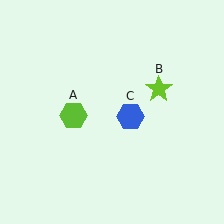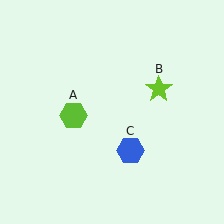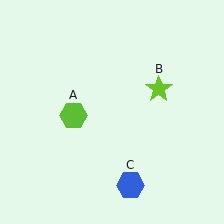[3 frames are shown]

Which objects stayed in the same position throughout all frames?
Lime hexagon (object A) and lime star (object B) remained stationary.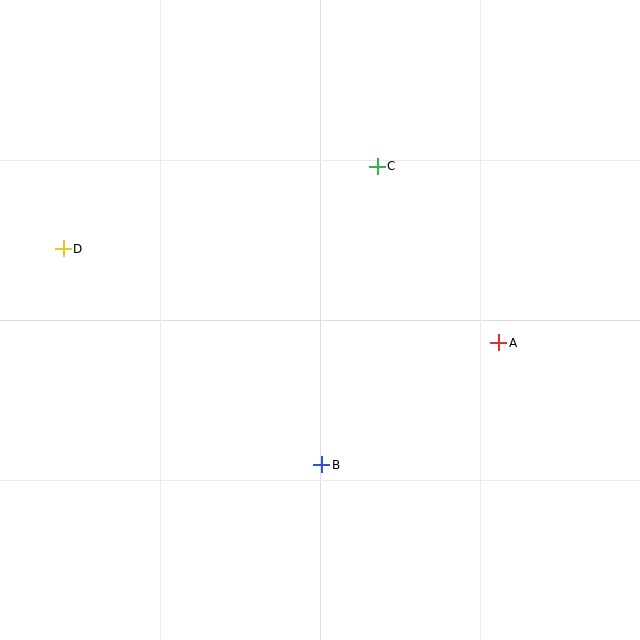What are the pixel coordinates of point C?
Point C is at (377, 166).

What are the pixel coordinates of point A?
Point A is at (499, 343).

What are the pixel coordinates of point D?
Point D is at (63, 249).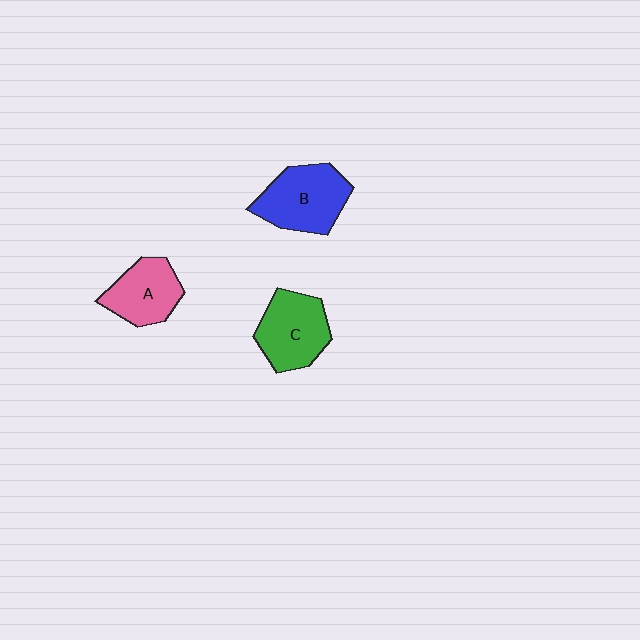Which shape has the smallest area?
Shape A (pink).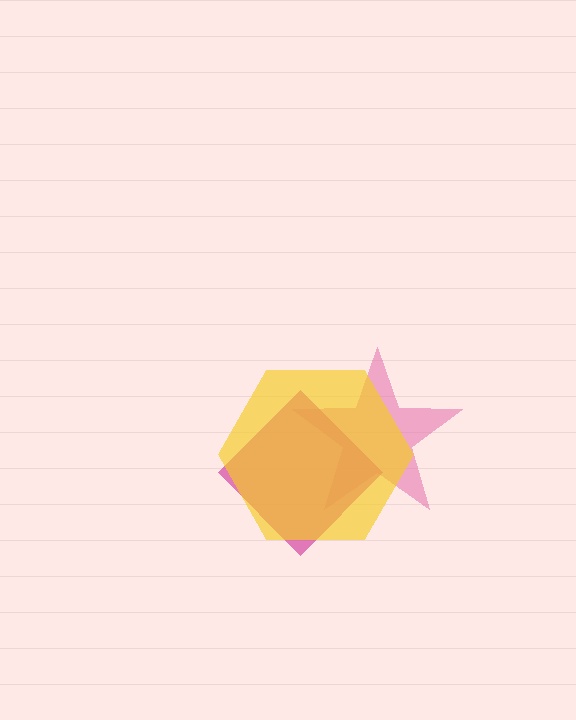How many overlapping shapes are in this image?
There are 3 overlapping shapes in the image.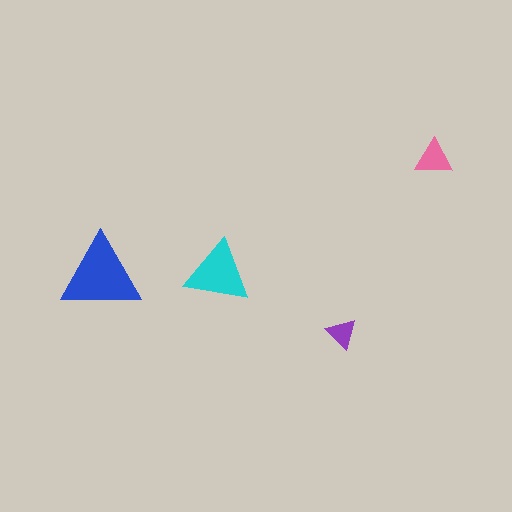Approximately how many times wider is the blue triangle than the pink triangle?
About 2 times wider.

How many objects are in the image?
There are 4 objects in the image.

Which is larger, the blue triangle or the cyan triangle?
The blue one.